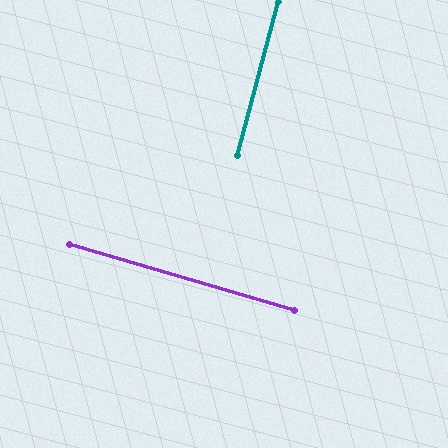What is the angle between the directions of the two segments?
Approximately 88 degrees.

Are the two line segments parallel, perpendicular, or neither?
Perpendicular — they meet at approximately 88°.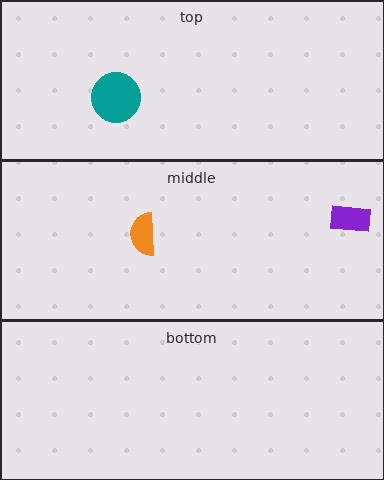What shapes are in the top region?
The teal circle.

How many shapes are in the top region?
1.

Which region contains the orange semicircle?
The middle region.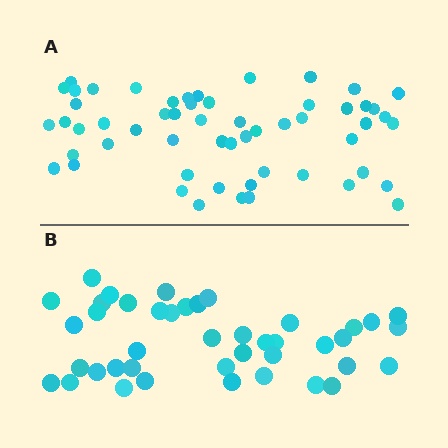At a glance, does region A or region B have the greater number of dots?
Region A (the top region) has more dots.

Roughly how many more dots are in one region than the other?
Region A has approximately 15 more dots than region B.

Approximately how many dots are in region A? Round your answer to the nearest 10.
About 60 dots. (The exact count is 56, which rounds to 60.)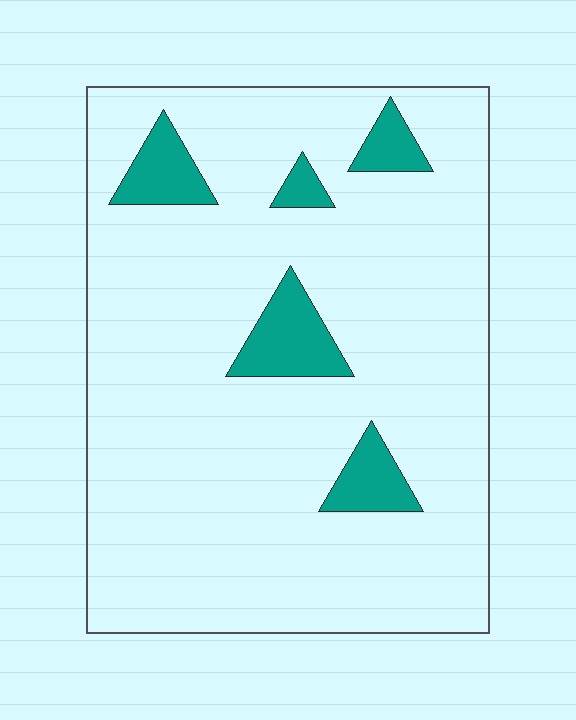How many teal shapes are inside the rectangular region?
5.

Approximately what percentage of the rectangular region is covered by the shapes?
Approximately 10%.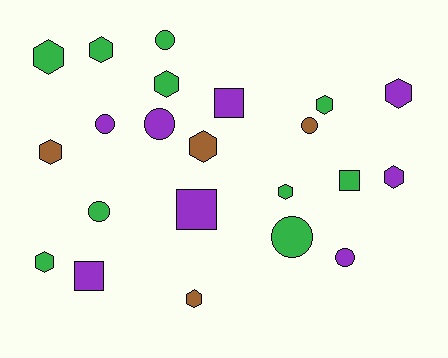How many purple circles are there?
There are 3 purple circles.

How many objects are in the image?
There are 22 objects.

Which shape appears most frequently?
Hexagon, with 11 objects.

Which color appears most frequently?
Green, with 10 objects.